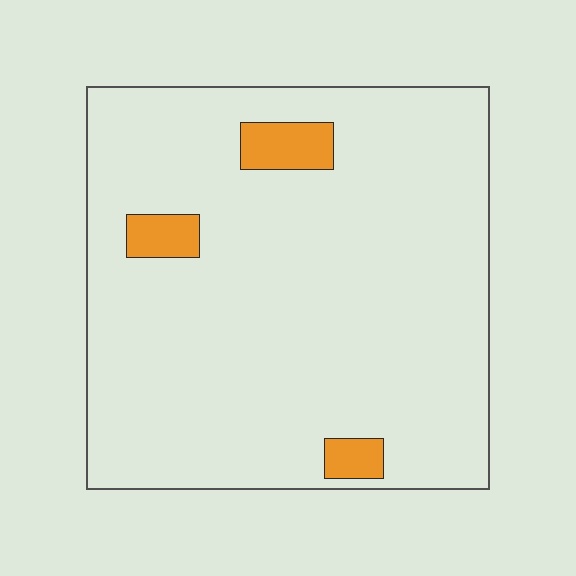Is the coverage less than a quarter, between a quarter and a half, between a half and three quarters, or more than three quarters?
Less than a quarter.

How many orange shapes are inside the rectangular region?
3.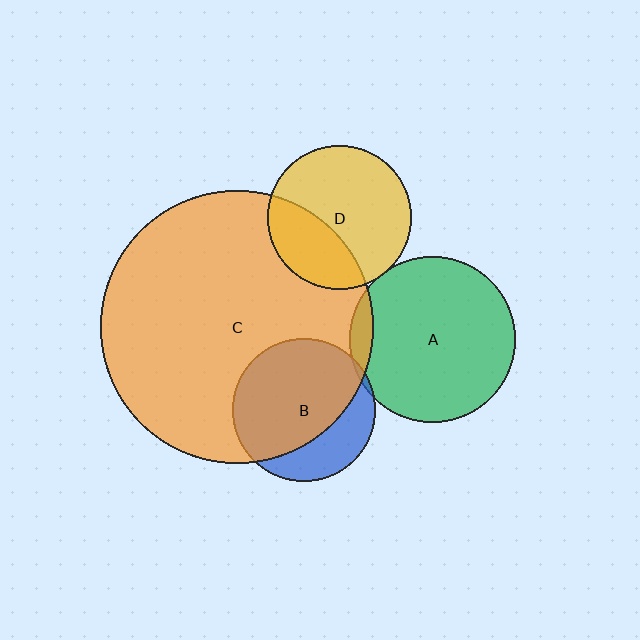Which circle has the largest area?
Circle C (orange).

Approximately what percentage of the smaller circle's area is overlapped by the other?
Approximately 5%.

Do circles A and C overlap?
Yes.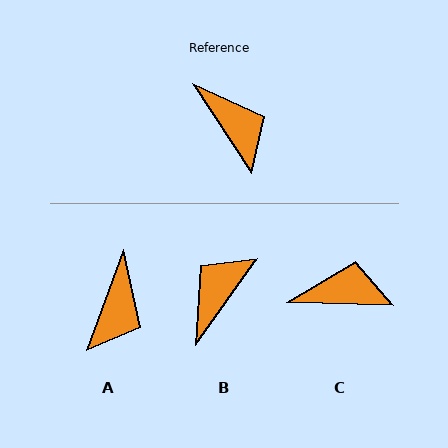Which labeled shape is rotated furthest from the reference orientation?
B, about 111 degrees away.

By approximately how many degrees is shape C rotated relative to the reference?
Approximately 55 degrees counter-clockwise.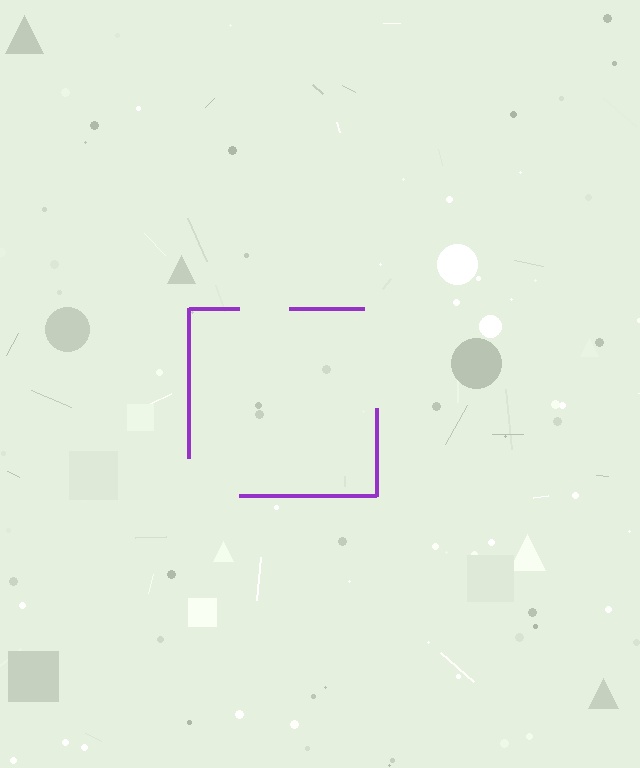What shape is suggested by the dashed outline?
The dashed outline suggests a square.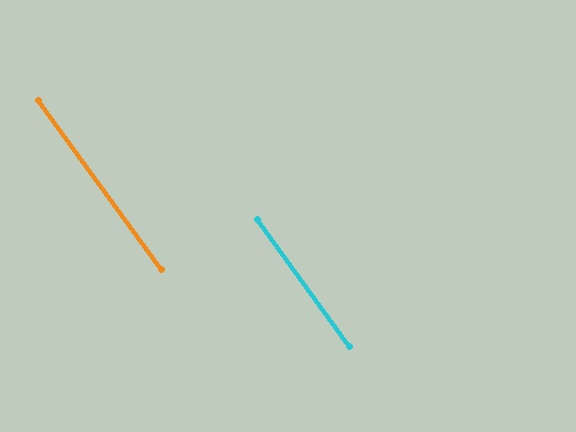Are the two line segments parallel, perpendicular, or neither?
Parallel — their directions differ by only 0.2°.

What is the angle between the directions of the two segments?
Approximately 0 degrees.